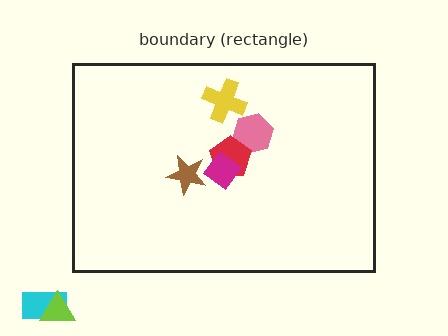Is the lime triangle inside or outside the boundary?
Outside.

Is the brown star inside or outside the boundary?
Inside.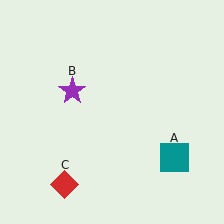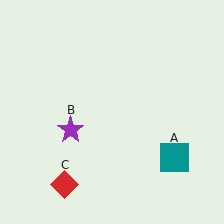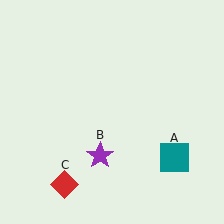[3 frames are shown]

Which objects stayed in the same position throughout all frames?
Teal square (object A) and red diamond (object C) remained stationary.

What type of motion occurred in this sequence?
The purple star (object B) rotated counterclockwise around the center of the scene.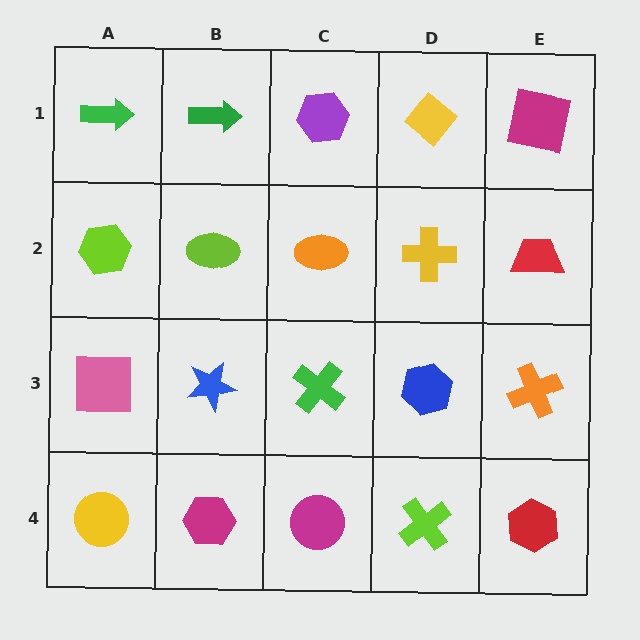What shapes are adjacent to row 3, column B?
A lime ellipse (row 2, column B), a magenta hexagon (row 4, column B), a pink square (row 3, column A), a green cross (row 3, column C).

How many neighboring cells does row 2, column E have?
3.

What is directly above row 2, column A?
A green arrow.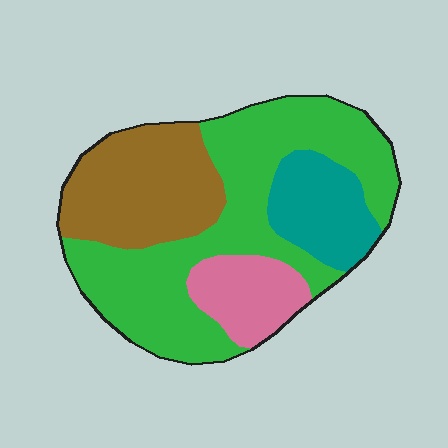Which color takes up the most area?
Green, at roughly 50%.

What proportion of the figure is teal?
Teal takes up less than a sixth of the figure.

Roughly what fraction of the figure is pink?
Pink takes up about one eighth (1/8) of the figure.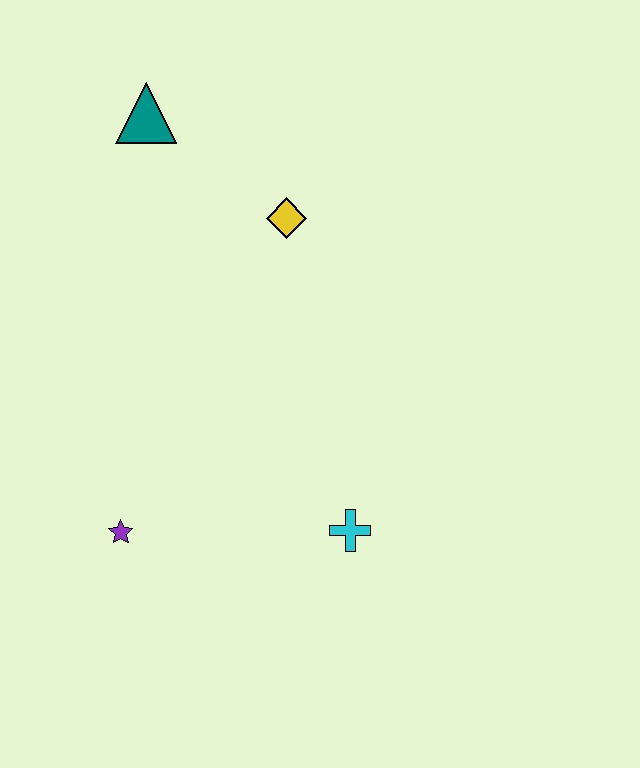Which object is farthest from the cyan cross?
The teal triangle is farthest from the cyan cross.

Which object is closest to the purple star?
The cyan cross is closest to the purple star.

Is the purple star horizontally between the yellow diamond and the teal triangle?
No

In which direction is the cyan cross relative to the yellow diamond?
The cyan cross is below the yellow diamond.